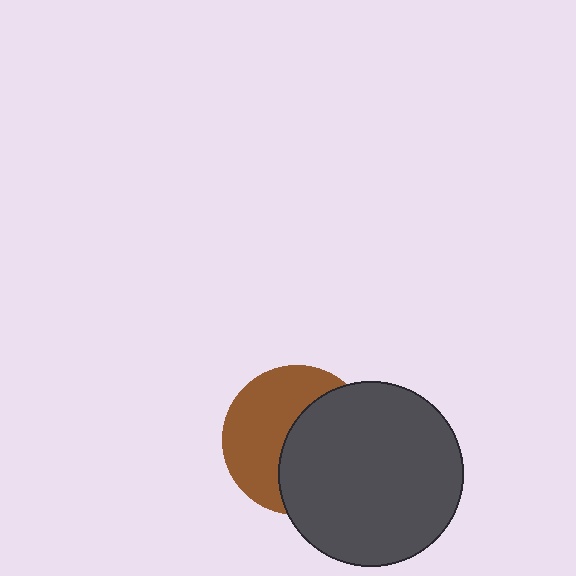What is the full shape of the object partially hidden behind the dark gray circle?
The partially hidden object is a brown circle.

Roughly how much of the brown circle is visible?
About half of it is visible (roughly 50%).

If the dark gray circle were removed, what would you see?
You would see the complete brown circle.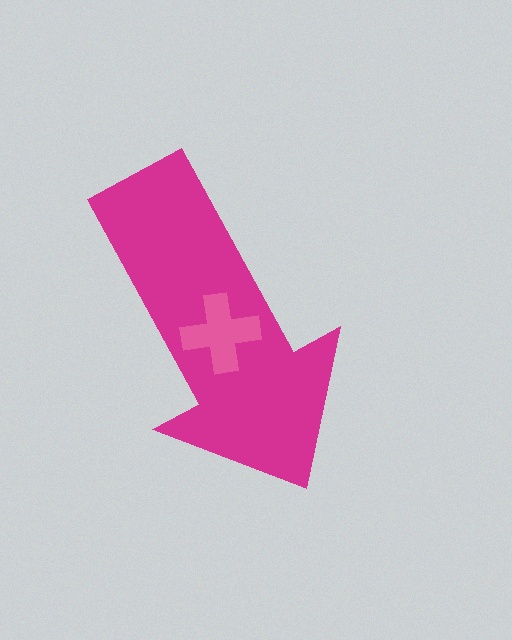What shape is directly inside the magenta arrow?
The pink cross.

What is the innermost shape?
The pink cross.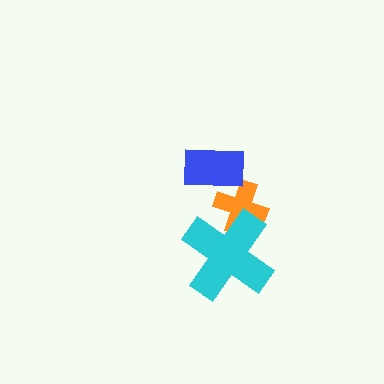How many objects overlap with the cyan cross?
1 object overlaps with the cyan cross.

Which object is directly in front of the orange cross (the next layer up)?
The cyan cross is directly in front of the orange cross.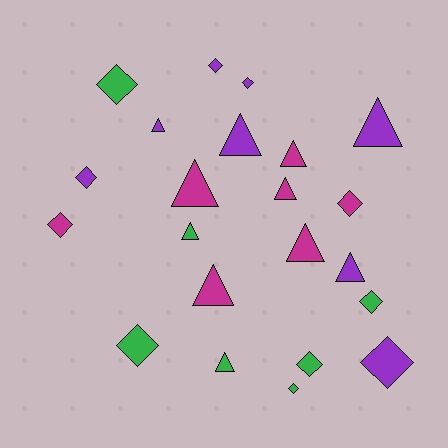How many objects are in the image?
There are 22 objects.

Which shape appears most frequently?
Diamond, with 11 objects.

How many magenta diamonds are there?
There are 2 magenta diamonds.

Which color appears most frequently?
Purple, with 8 objects.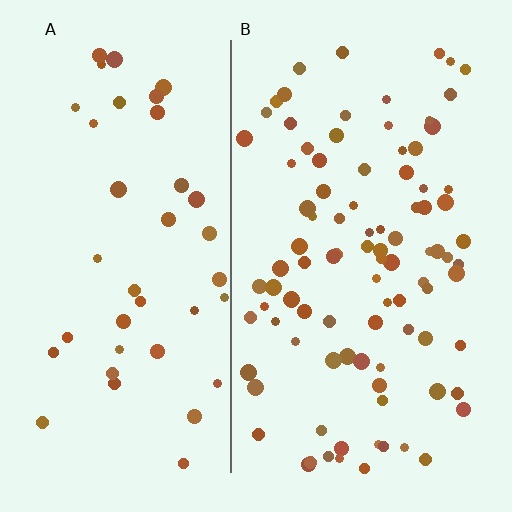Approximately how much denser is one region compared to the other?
Approximately 2.3× — region B over region A.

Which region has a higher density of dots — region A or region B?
B (the right).